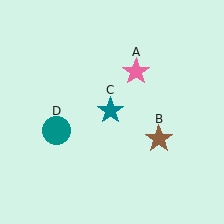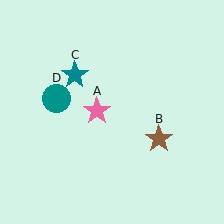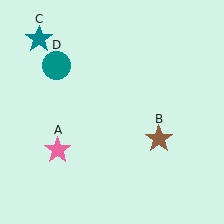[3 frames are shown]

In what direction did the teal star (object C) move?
The teal star (object C) moved up and to the left.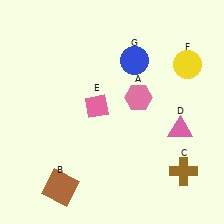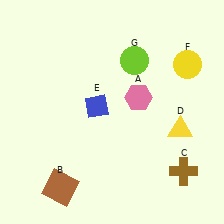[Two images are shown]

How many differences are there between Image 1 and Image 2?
There are 3 differences between the two images.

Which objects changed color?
D changed from pink to yellow. E changed from pink to blue. G changed from blue to lime.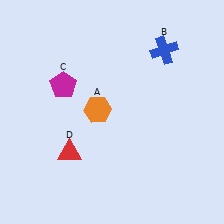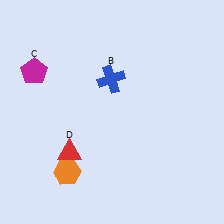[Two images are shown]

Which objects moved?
The objects that moved are: the orange hexagon (A), the blue cross (B), the magenta pentagon (C).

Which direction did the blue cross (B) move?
The blue cross (B) moved left.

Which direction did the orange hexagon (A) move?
The orange hexagon (A) moved down.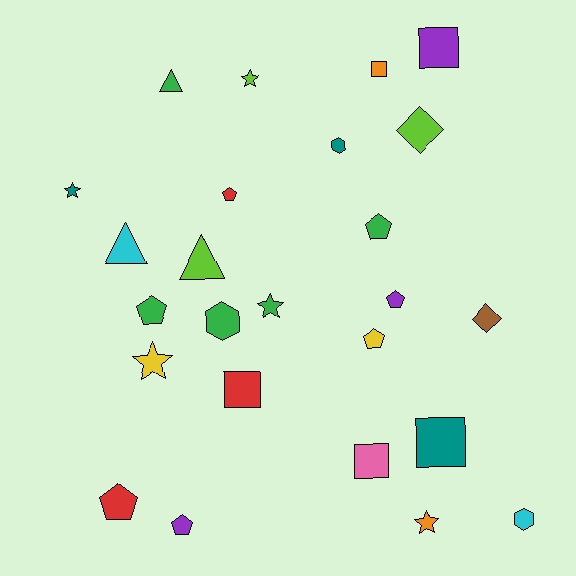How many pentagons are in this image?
There are 7 pentagons.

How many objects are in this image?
There are 25 objects.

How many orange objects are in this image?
There are 2 orange objects.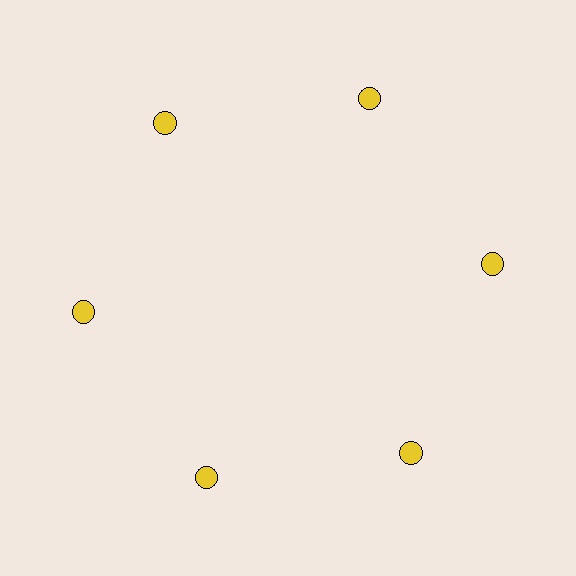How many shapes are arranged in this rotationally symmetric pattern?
There are 6 shapes, arranged in 6 groups of 1.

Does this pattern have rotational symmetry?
Yes, this pattern has 6-fold rotational symmetry. It looks the same after rotating 60 degrees around the center.